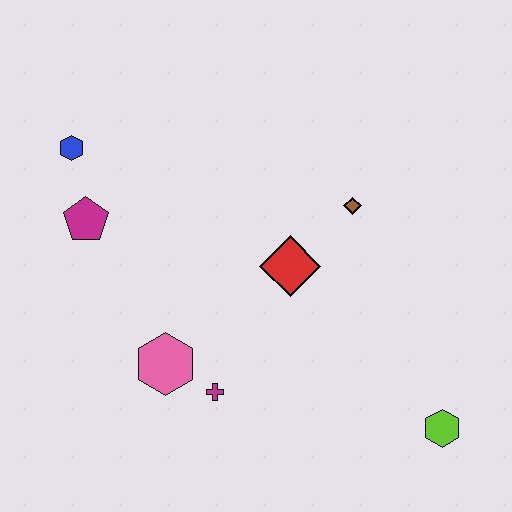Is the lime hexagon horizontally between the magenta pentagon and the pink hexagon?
No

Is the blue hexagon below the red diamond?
No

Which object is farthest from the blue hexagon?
The lime hexagon is farthest from the blue hexagon.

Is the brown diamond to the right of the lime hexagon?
No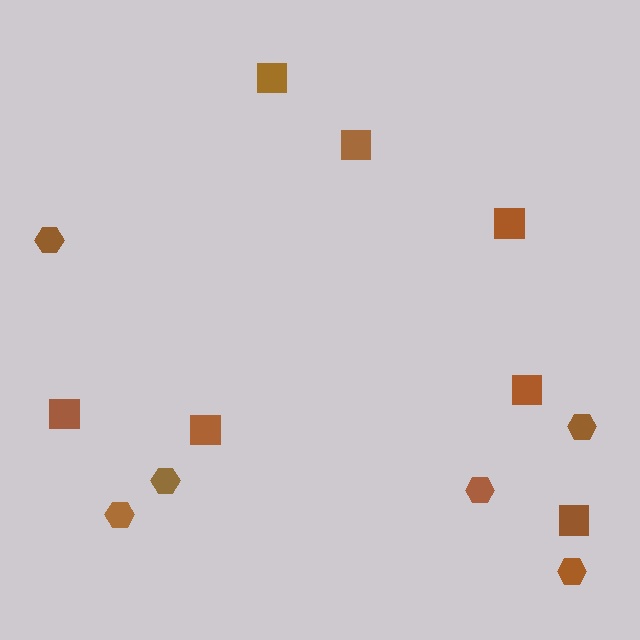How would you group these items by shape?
There are 2 groups: one group of squares (7) and one group of hexagons (6).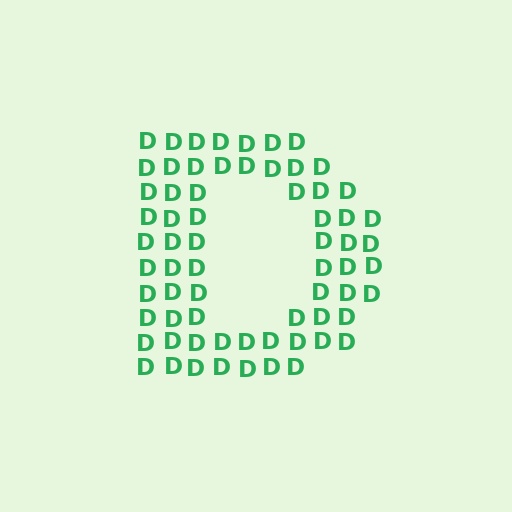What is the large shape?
The large shape is the letter D.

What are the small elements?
The small elements are letter D's.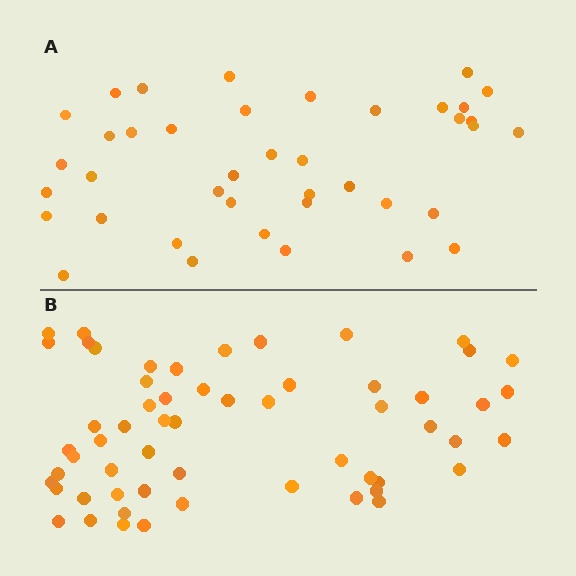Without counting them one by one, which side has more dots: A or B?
Region B (the bottom region) has more dots.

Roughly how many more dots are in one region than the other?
Region B has approximately 20 more dots than region A.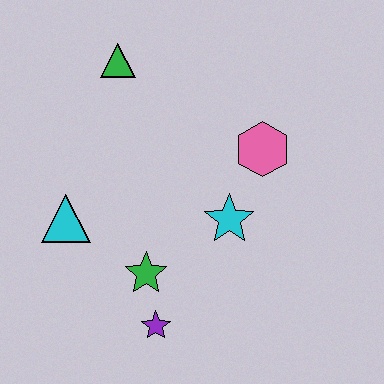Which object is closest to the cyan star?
The pink hexagon is closest to the cyan star.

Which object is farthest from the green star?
The green triangle is farthest from the green star.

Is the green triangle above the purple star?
Yes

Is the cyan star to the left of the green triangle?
No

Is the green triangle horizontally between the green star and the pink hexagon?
No